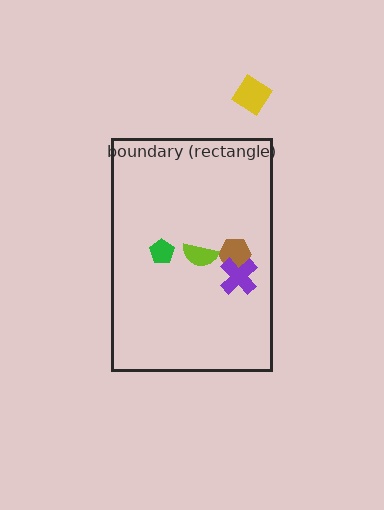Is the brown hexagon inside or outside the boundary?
Inside.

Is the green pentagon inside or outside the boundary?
Inside.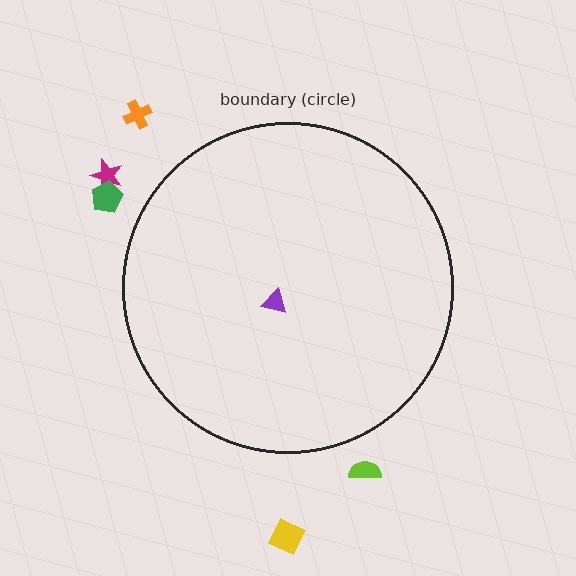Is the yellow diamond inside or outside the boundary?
Outside.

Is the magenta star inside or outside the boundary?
Outside.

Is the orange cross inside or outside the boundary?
Outside.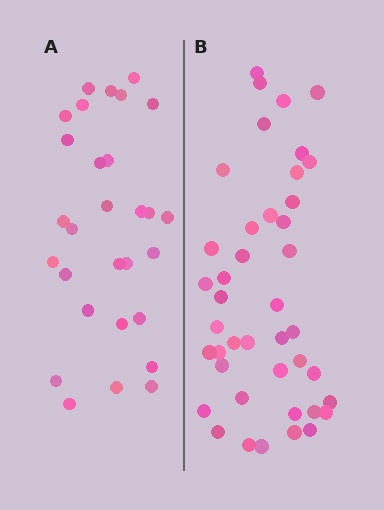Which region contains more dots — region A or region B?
Region B (the right region) has more dots.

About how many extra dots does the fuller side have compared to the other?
Region B has approximately 15 more dots than region A.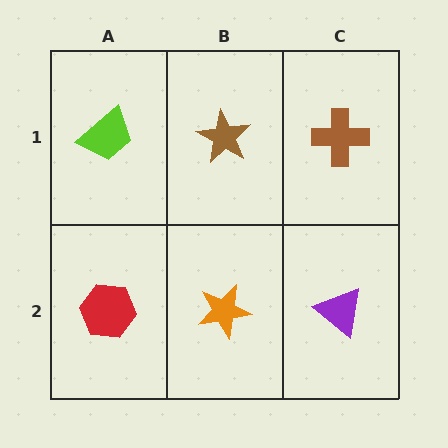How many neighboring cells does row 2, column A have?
2.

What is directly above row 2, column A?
A lime trapezoid.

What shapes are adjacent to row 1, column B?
An orange star (row 2, column B), a lime trapezoid (row 1, column A), a brown cross (row 1, column C).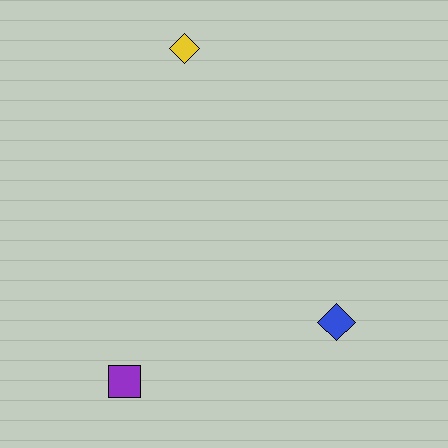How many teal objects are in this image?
There are no teal objects.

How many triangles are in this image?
There are no triangles.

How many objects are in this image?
There are 3 objects.